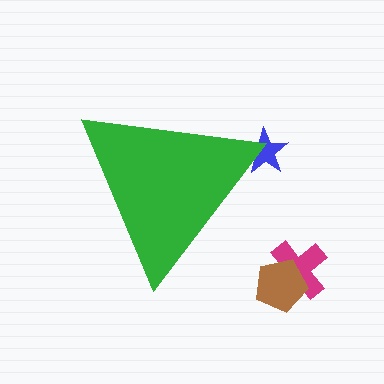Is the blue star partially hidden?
Yes, the blue star is partially hidden behind the green triangle.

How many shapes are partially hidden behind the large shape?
1 shape is partially hidden.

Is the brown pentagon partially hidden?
No, the brown pentagon is fully visible.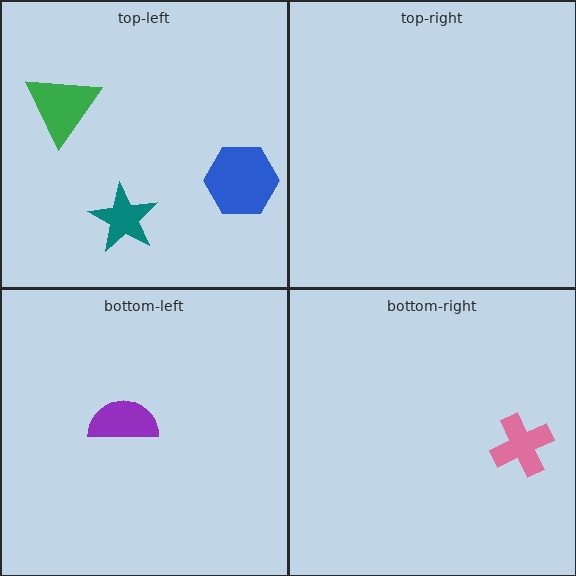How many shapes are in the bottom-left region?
1.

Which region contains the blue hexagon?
The top-left region.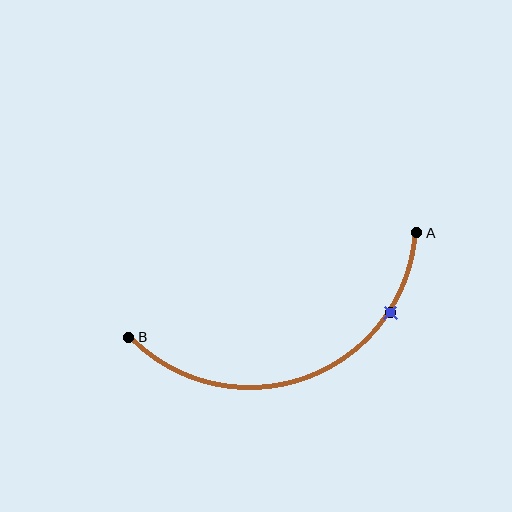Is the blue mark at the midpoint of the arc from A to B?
No. The blue mark lies on the arc but is closer to endpoint A. The arc midpoint would be at the point on the curve equidistant along the arc from both A and B.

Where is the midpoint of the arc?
The arc midpoint is the point on the curve farthest from the straight line joining A and B. It sits below that line.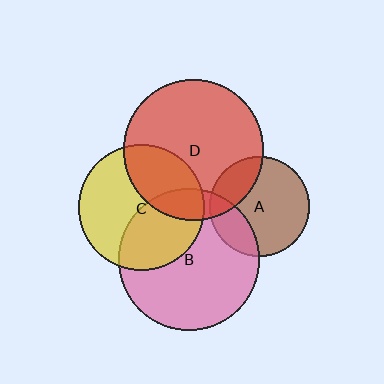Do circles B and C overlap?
Yes.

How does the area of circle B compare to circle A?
Approximately 2.0 times.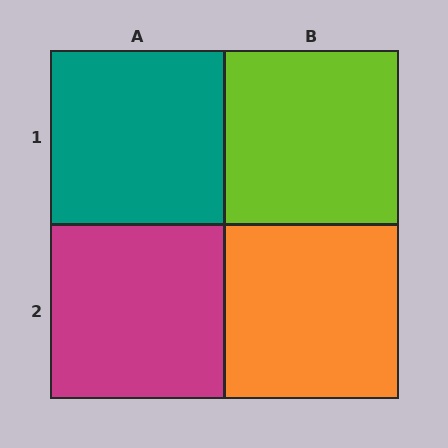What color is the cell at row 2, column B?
Orange.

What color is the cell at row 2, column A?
Magenta.